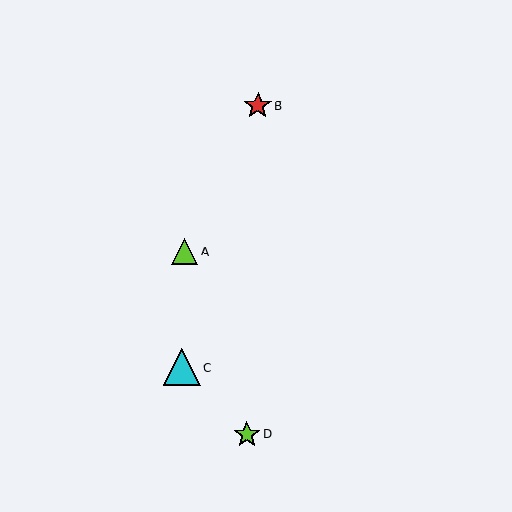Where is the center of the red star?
The center of the red star is at (258, 106).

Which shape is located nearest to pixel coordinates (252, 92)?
The red star (labeled B) at (258, 106) is nearest to that location.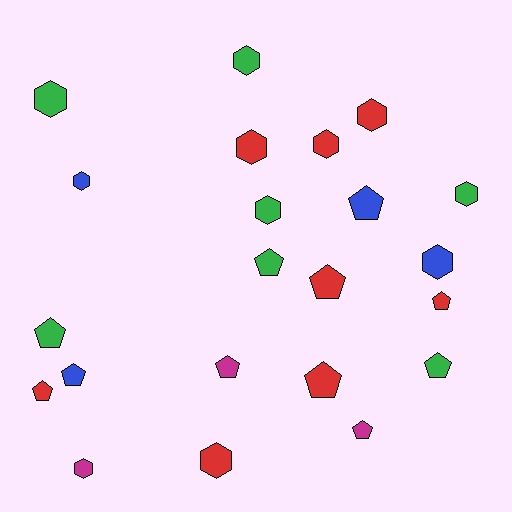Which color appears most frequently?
Red, with 8 objects.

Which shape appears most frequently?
Pentagon, with 11 objects.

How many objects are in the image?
There are 22 objects.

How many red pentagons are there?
There are 4 red pentagons.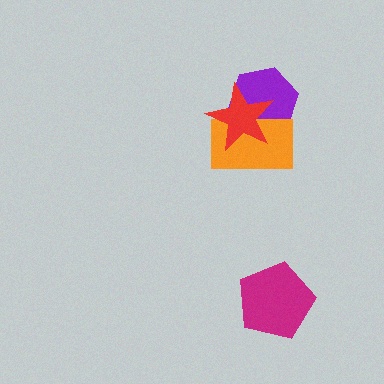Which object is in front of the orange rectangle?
The red star is in front of the orange rectangle.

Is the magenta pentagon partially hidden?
No, no other shape covers it.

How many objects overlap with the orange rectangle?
2 objects overlap with the orange rectangle.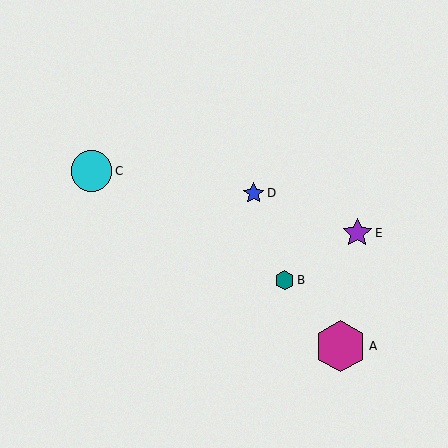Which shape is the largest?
The magenta hexagon (labeled A) is the largest.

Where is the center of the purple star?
The center of the purple star is at (357, 233).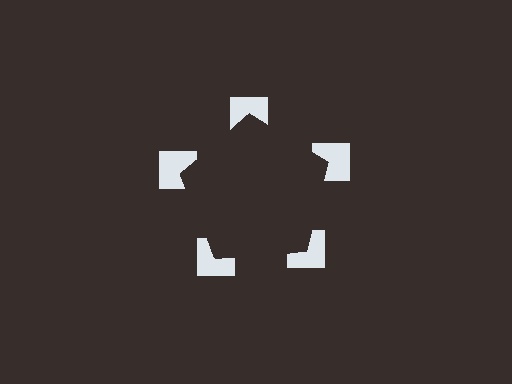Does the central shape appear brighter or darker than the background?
It typically appears slightly darker than the background, even though no actual brightness change is drawn.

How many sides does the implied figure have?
5 sides.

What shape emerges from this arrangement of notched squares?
An illusory pentagon — its edges are inferred from the aligned wedge cuts in the notched squares, not physically drawn.